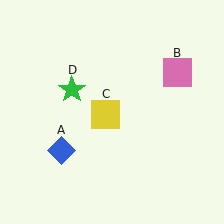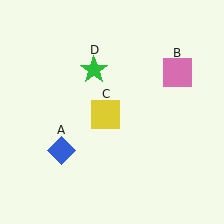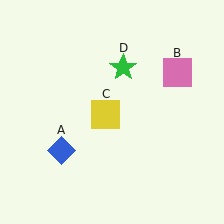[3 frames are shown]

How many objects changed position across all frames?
1 object changed position: green star (object D).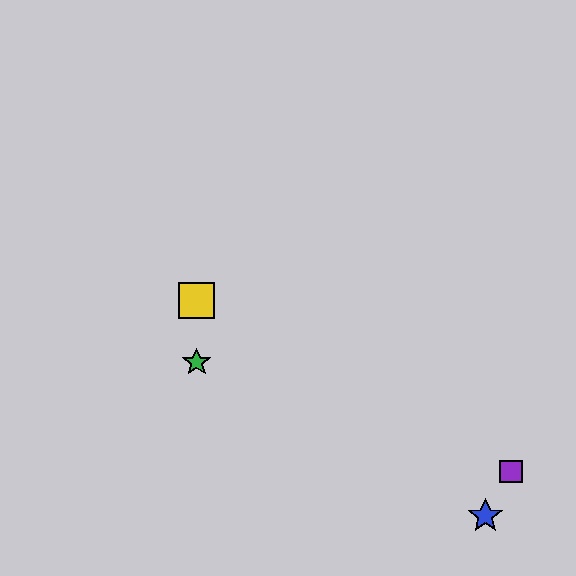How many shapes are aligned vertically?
3 shapes (the red square, the green star, the yellow square) are aligned vertically.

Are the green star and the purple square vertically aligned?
No, the green star is at x≈197 and the purple square is at x≈511.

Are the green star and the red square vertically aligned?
Yes, both are at x≈197.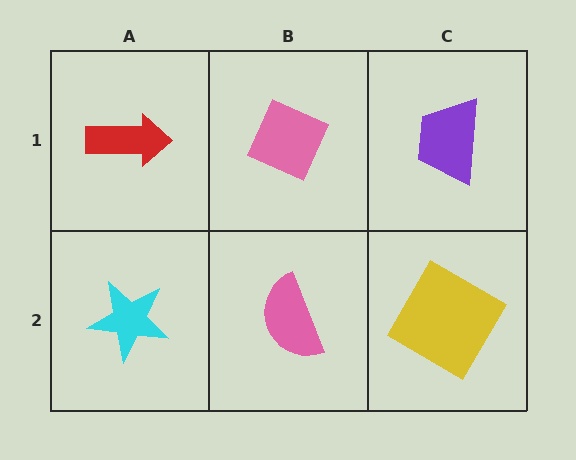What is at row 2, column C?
A yellow square.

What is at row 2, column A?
A cyan star.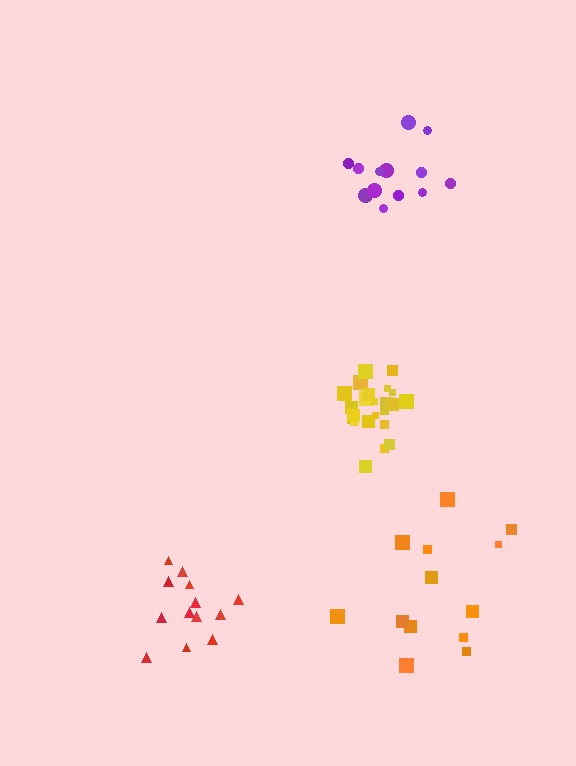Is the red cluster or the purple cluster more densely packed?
Red.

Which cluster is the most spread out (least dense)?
Orange.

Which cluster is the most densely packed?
Yellow.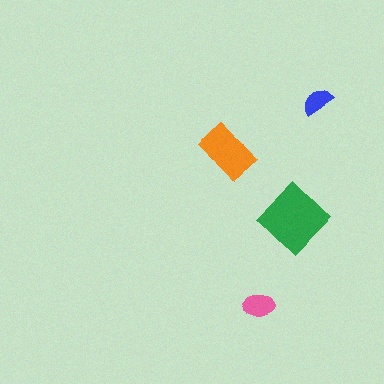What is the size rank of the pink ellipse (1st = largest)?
3rd.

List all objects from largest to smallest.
The green diamond, the orange rectangle, the pink ellipse, the blue semicircle.